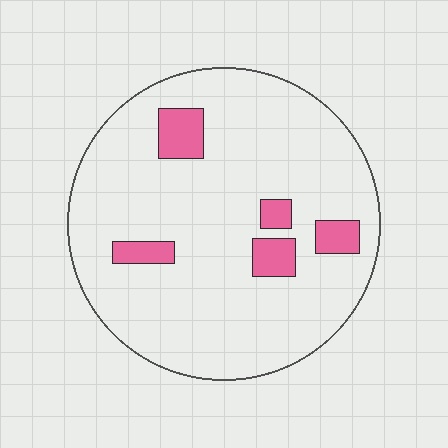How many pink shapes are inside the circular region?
5.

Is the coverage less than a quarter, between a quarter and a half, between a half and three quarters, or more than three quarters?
Less than a quarter.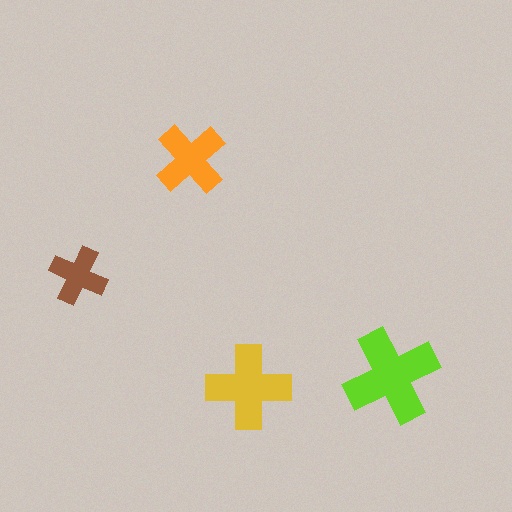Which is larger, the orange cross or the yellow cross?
The yellow one.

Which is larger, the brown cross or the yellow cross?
The yellow one.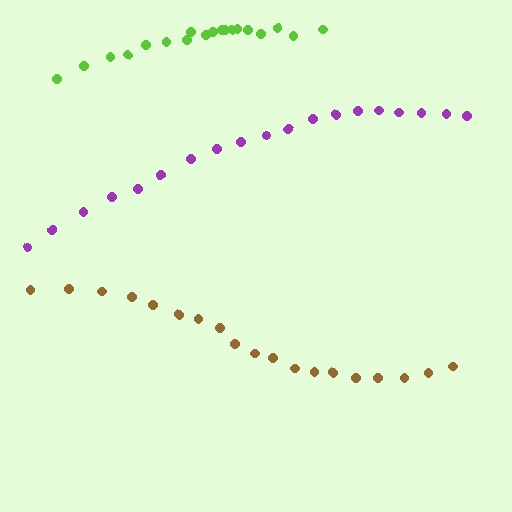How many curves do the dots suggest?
There are 3 distinct paths.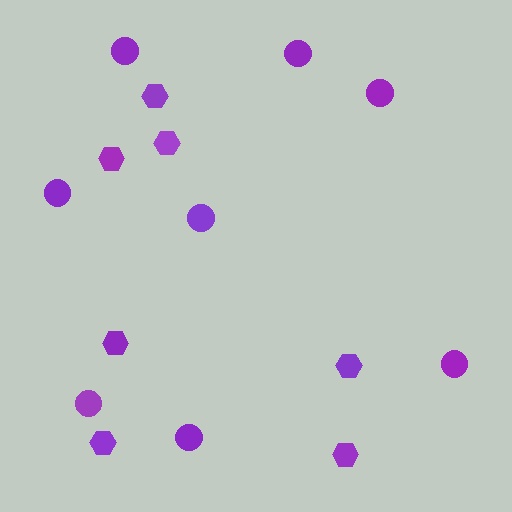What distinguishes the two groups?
There are 2 groups: one group of circles (8) and one group of hexagons (7).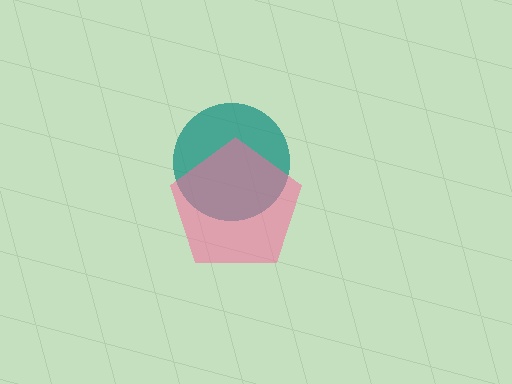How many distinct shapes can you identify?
There are 2 distinct shapes: a teal circle, a pink pentagon.